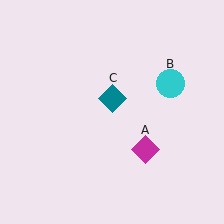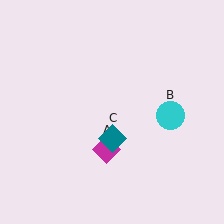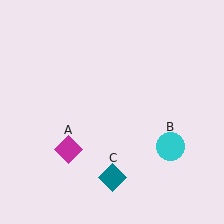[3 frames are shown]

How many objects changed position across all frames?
3 objects changed position: magenta diamond (object A), cyan circle (object B), teal diamond (object C).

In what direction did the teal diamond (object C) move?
The teal diamond (object C) moved down.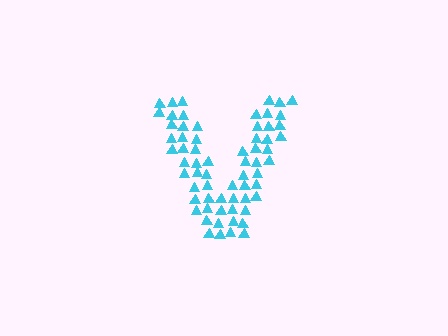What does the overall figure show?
The overall figure shows the letter V.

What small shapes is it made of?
It is made of small triangles.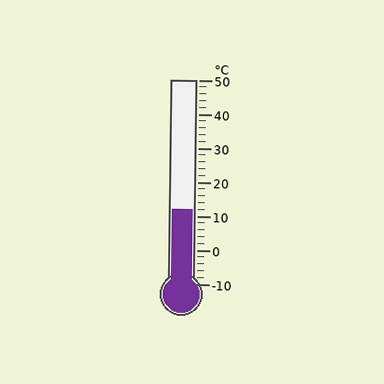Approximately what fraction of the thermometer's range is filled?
The thermometer is filled to approximately 35% of its range.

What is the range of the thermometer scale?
The thermometer scale ranges from -10°C to 50°C.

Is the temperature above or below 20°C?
The temperature is below 20°C.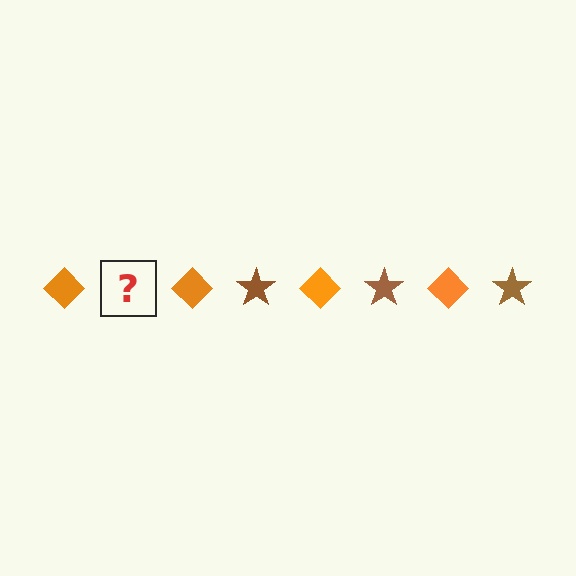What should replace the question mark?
The question mark should be replaced with a brown star.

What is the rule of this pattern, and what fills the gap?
The rule is that the pattern alternates between orange diamond and brown star. The gap should be filled with a brown star.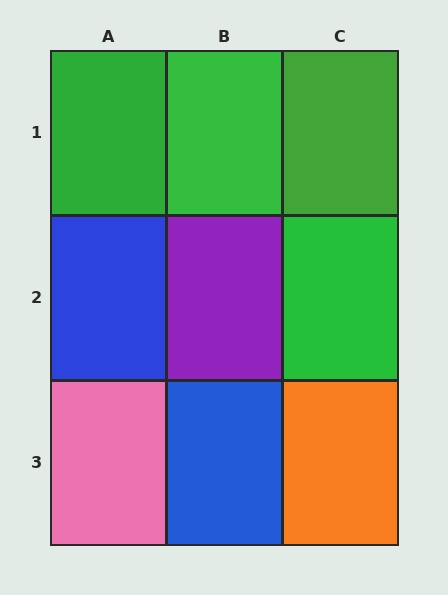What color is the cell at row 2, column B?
Purple.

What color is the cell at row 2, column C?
Green.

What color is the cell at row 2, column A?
Blue.